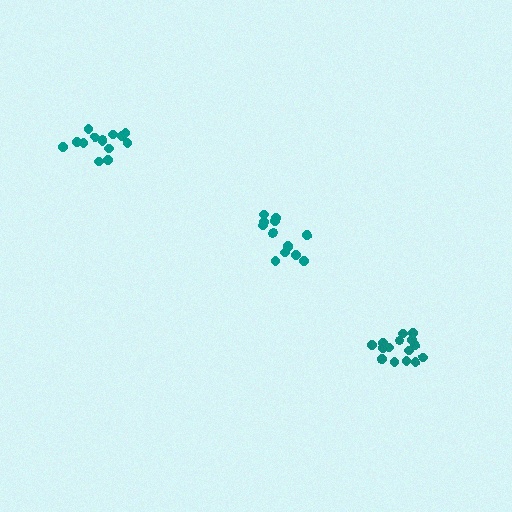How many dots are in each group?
Group 1: 14 dots, Group 2: 16 dots, Group 3: 14 dots (44 total).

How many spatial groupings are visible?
There are 3 spatial groupings.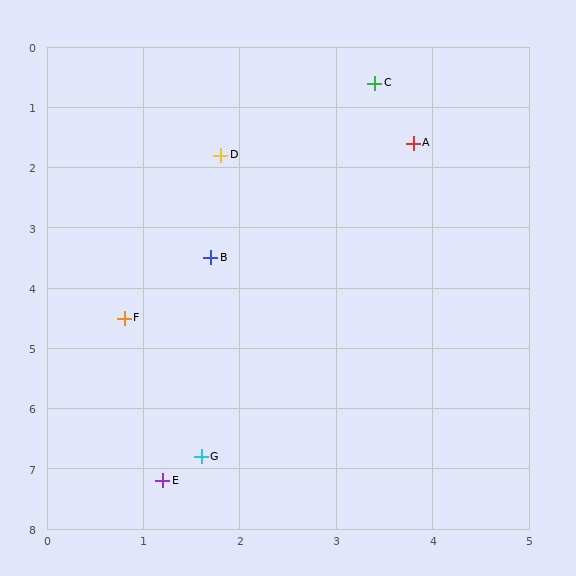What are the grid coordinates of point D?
Point D is at approximately (1.8, 1.8).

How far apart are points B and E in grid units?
Points B and E are about 3.7 grid units apart.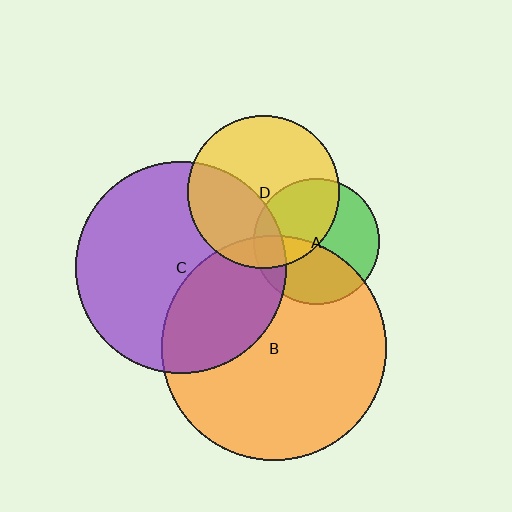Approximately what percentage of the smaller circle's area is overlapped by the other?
Approximately 10%.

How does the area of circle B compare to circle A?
Approximately 3.2 times.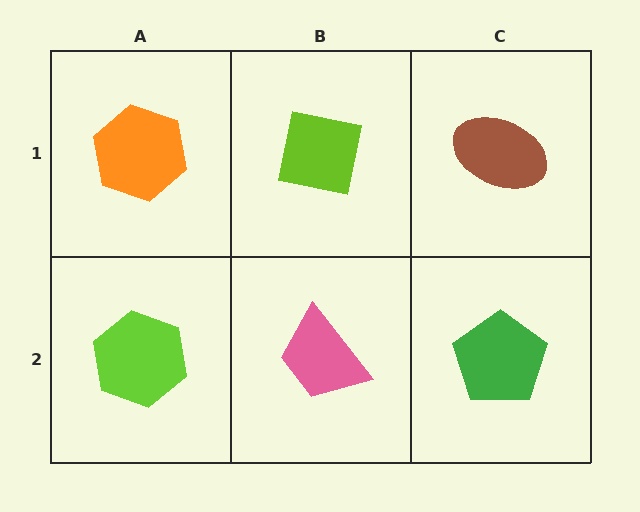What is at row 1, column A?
An orange hexagon.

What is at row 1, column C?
A brown ellipse.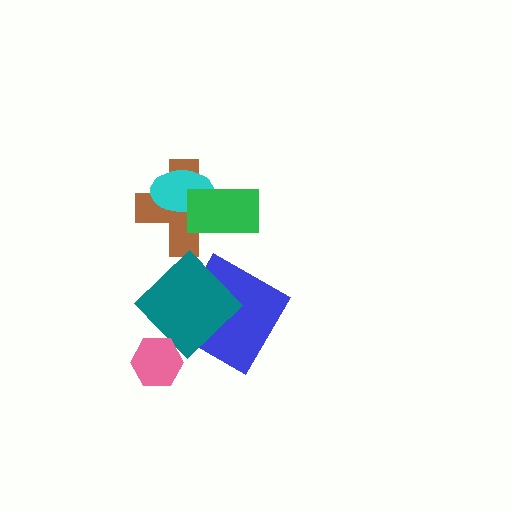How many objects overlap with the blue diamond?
1 object overlaps with the blue diamond.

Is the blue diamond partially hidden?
Yes, it is partially covered by another shape.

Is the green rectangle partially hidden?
No, no other shape covers it.